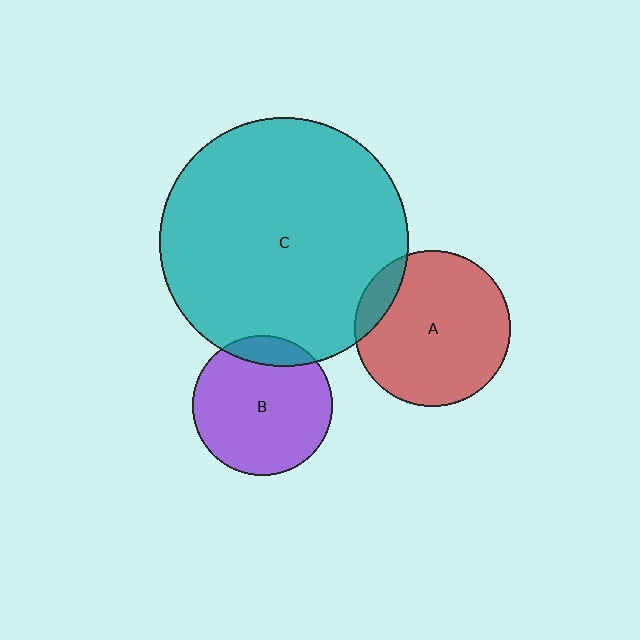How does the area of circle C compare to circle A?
Approximately 2.5 times.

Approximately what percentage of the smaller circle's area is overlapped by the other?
Approximately 15%.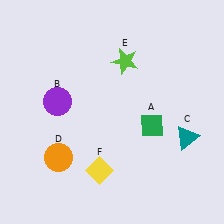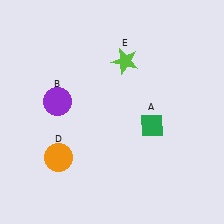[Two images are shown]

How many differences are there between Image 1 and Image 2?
There are 2 differences between the two images.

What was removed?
The teal triangle (C), the yellow diamond (F) were removed in Image 2.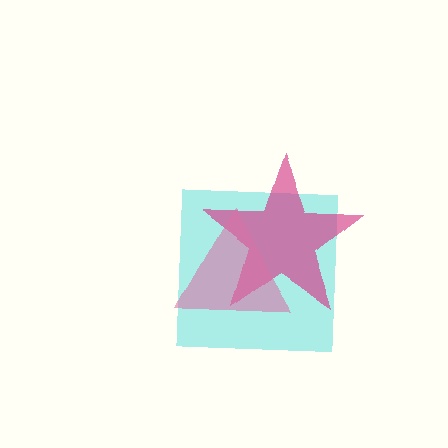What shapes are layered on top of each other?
The layered shapes are: a cyan square, a magenta star, a pink triangle.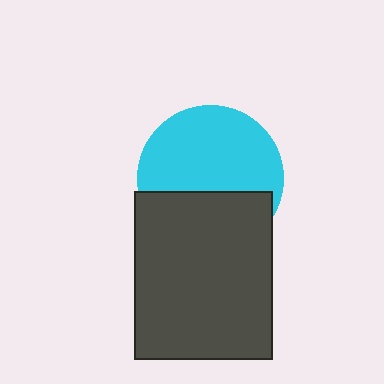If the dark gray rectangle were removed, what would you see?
You would see the complete cyan circle.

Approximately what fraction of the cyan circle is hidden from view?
Roughly 38% of the cyan circle is hidden behind the dark gray rectangle.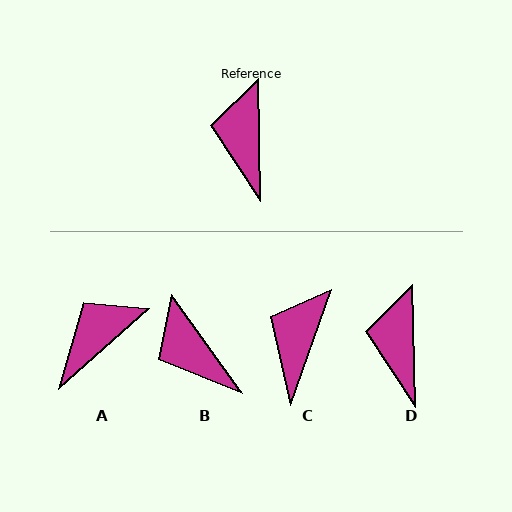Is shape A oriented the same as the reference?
No, it is off by about 49 degrees.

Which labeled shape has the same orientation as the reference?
D.